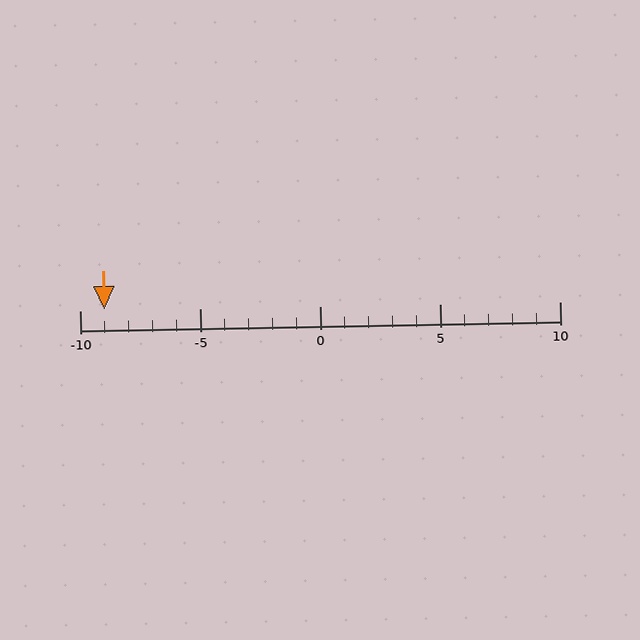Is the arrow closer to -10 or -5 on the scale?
The arrow is closer to -10.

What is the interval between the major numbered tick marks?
The major tick marks are spaced 5 units apart.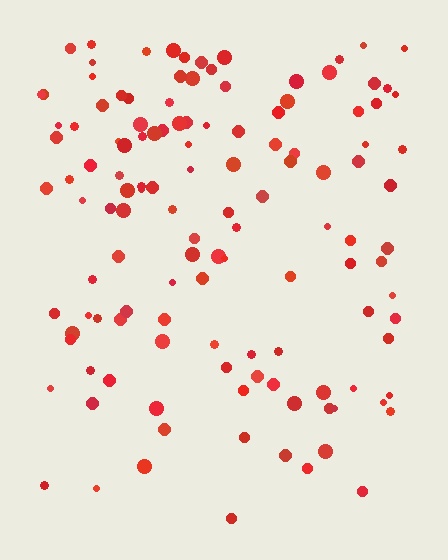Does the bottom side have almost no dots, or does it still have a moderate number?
Still a moderate number, just noticeably fewer than the top.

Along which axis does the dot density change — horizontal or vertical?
Vertical.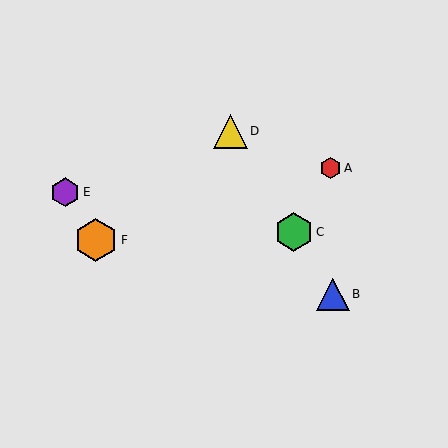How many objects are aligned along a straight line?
3 objects (B, C, D) are aligned along a straight line.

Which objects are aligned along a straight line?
Objects B, C, D are aligned along a straight line.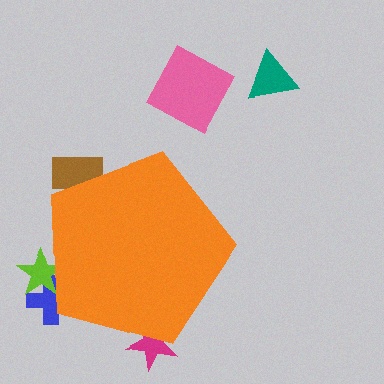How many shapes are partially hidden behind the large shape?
4 shapes are partially hidden.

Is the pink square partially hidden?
No, the pink square is fully visible.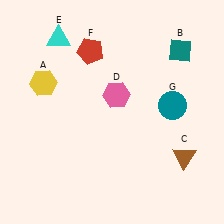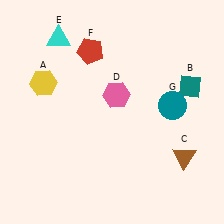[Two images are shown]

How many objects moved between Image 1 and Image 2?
1 object moved between the two images.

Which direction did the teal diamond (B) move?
The teal diamond (B) moved down.